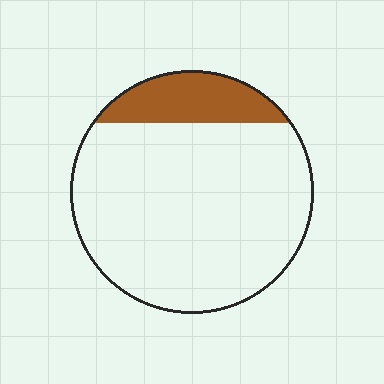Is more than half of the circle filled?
No.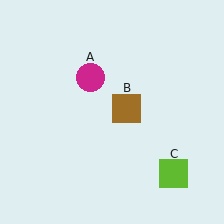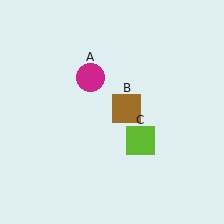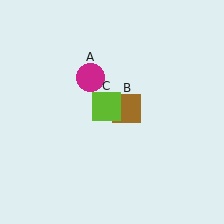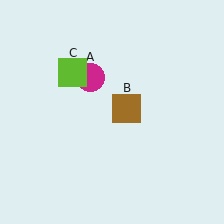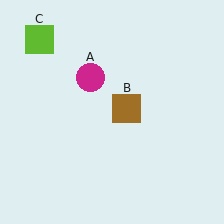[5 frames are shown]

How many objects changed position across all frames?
1 object changed position: lime square (object C).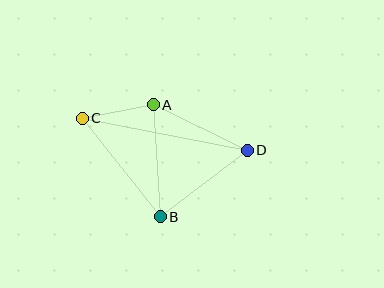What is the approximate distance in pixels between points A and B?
The distance between A and B is approximately 112 pixels.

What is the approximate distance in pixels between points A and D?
The distance between A and D is approximately 104 pixels.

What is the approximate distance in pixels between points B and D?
The distance between B and D is approximately 109 pixels.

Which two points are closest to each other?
Points A and C are closest to each other.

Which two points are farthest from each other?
Points C and D are farthest from each other.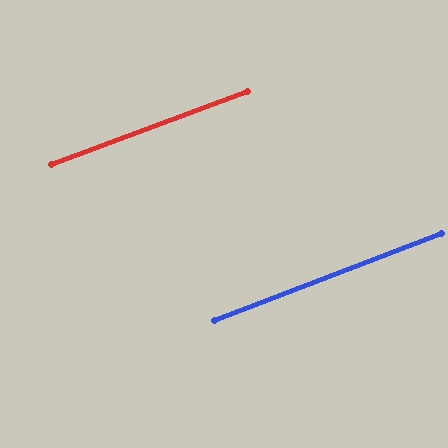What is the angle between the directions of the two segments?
Approximately 0 degrees.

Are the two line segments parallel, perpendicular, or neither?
Parallel — their directions differ by only 0.4°.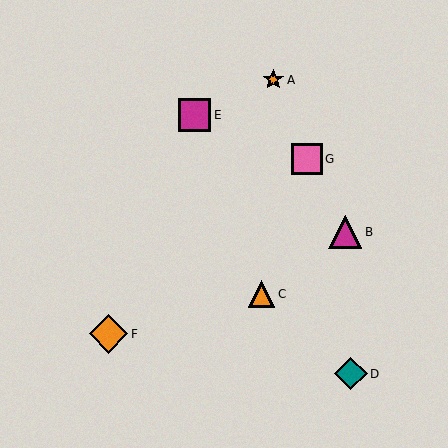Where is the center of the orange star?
The center of the orange star is at (273, 80).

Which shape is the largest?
The orange diamond (labeled F) is the largest.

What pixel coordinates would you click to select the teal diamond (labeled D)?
Click at (351, 374) to select the teal diamond D.